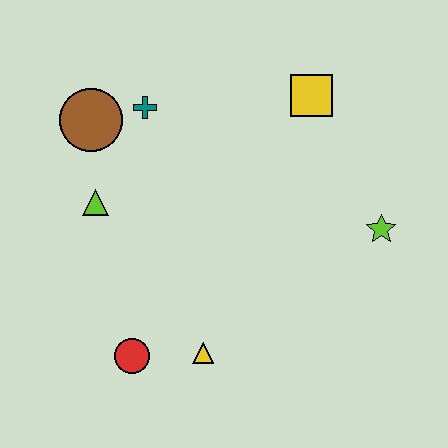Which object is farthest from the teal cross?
The lime star is farthest from the teal cross.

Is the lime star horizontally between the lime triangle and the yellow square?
No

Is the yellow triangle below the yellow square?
Yes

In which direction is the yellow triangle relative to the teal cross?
The yellow triangle is below the teal cross.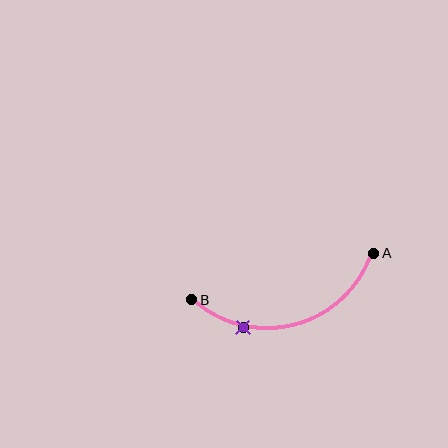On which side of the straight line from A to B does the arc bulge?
The arc bulges below the straight line connecting A and B.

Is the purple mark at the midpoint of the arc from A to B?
No. The purple mark lies on the arc but is closer to endpoint B. The arc midpoint would be at the point on the curve equidistant along the arc from both A and B.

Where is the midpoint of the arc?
The arc midpoint is the point on the curve farthest from the straight line joining A and B. It sits below that line.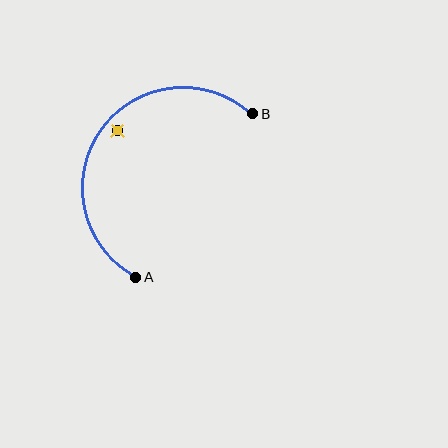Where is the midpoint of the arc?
The arc midpoint is the point on the curve farthest from the straight line joining A and B. It sits above and to the left of that line.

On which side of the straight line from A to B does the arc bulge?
The arc bulges above and to the left of the straight line connecting A and B.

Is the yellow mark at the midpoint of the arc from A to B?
No — the yellow mark does not lie on the arc at all. It sits slightly inside the curve.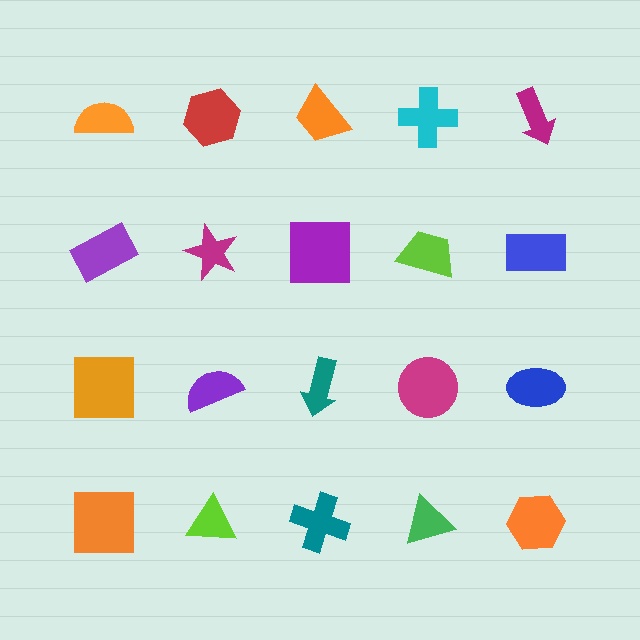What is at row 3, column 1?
An orange square.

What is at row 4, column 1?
An orange square.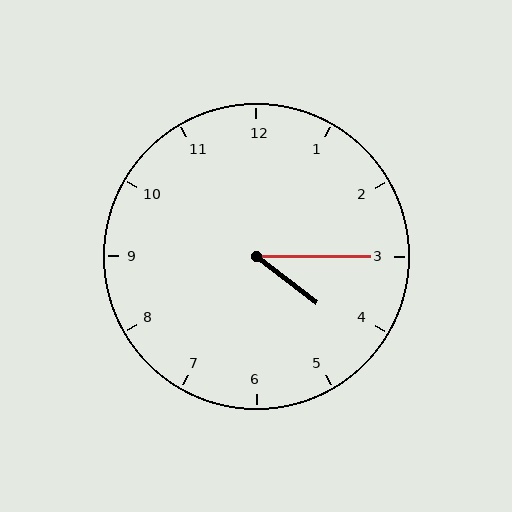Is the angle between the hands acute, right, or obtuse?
It is acute.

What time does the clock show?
4:15.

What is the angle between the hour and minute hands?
Approximately 38 degrees.